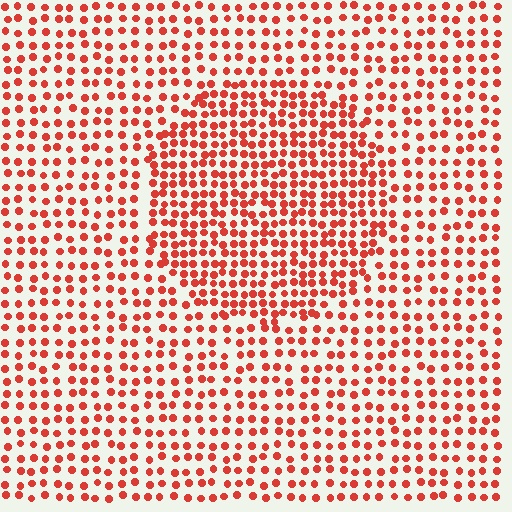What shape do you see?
I see a circle.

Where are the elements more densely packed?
The elements are more densely packed inside the circle boundary.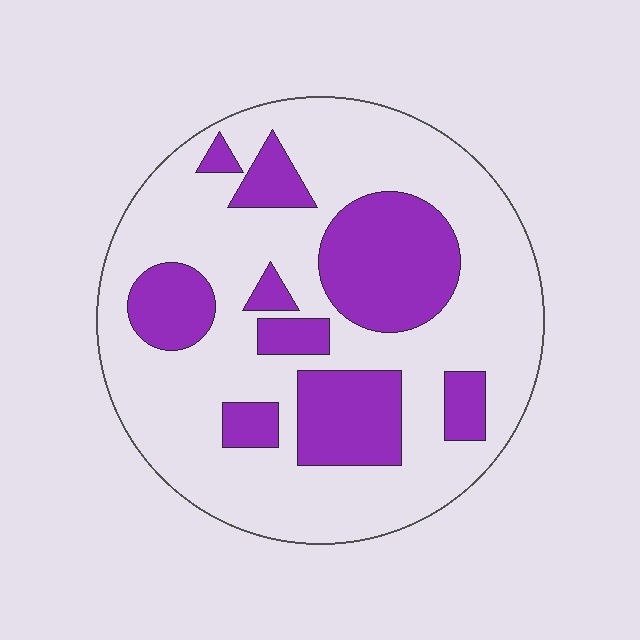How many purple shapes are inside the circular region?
9.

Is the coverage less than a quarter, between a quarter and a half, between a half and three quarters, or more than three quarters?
Between a quarter and a half.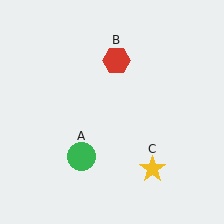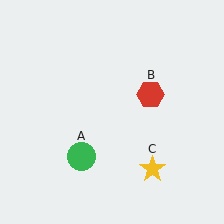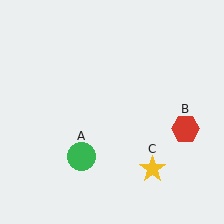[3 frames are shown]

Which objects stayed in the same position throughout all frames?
Green circle (object A) and yellow star (object C) remained stationary.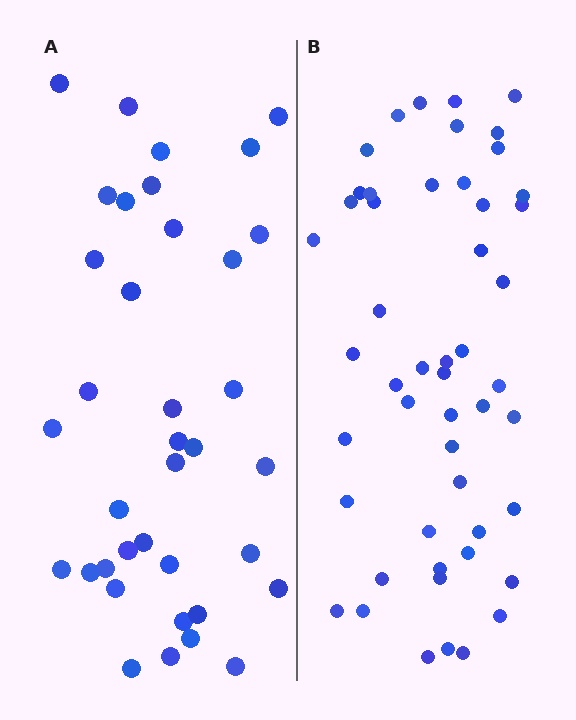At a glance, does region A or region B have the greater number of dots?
Region B (the right region) has more dots.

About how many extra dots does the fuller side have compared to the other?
Region B has approximately 15 more dots than region A.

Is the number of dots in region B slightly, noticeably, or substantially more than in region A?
Region B has noticeably more, but not dramatically so. The ratio is roughly 1.4 to 1.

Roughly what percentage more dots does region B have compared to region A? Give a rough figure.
About 35% more.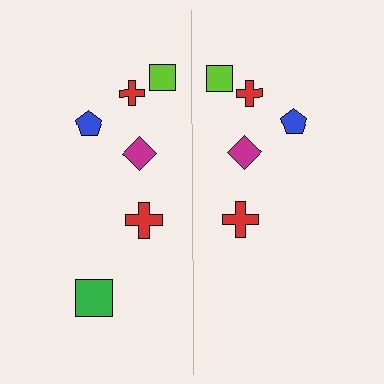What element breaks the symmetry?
A green square is missing from the right side.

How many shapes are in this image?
There are 11 shapes in this image.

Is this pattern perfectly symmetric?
No, the pattern is not perfectly symmetric. A green square is missing from the right side.